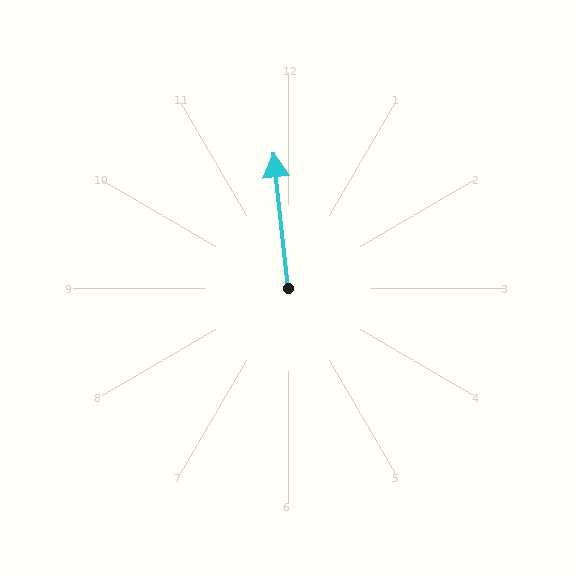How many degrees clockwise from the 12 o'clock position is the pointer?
Approximately 354 degrees.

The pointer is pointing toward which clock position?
Roughly 12 o'clock.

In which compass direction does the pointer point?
North.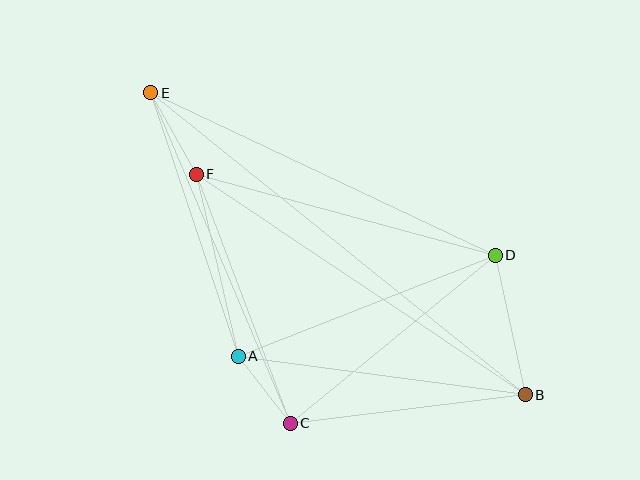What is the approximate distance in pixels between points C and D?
The distance between C and D is approximately 265 pixels.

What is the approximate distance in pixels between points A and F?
The distance between A and F is approximately 187 pixels.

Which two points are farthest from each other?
Points B and E are farthest from each other.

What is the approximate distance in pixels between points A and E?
The distance between A and E is approximately 278 pixels.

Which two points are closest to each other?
Points A and C are closest to each other.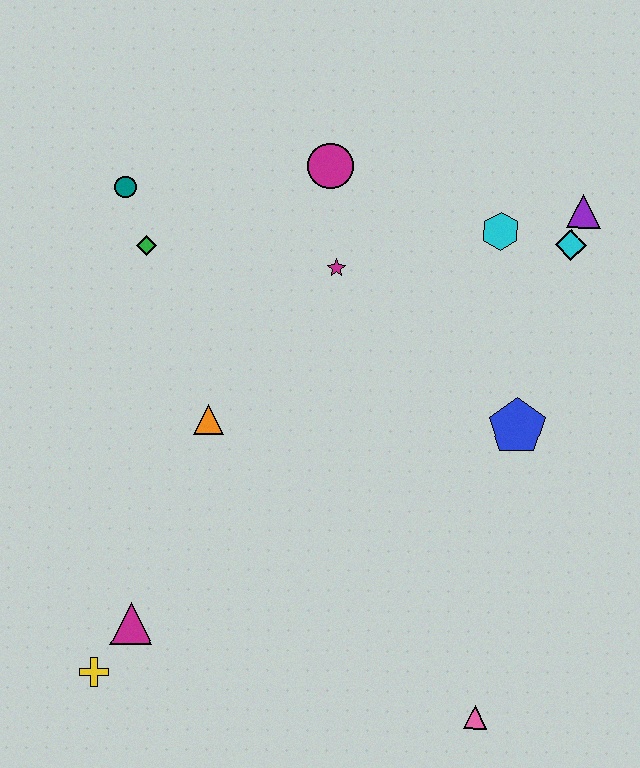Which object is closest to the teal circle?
The green diamond is closest to the teal circle.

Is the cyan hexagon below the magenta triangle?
No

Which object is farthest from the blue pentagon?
The yellow cross is farthest from the blue pentagon.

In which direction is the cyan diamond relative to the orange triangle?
The cyan diamond is to the right of the orange triangle.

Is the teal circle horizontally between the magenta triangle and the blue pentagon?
No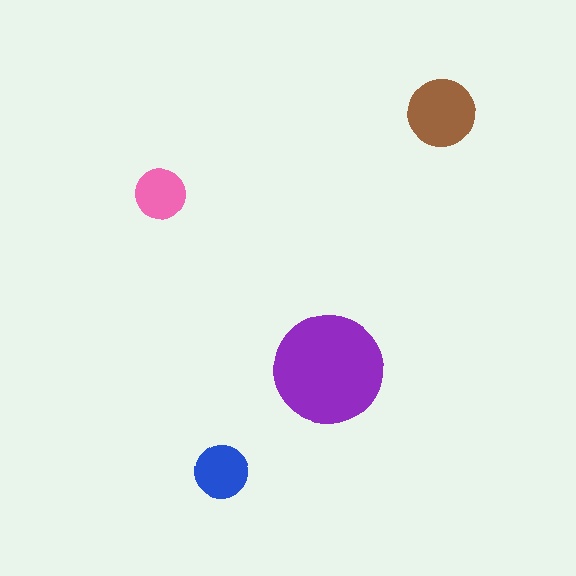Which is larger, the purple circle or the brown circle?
The purple one.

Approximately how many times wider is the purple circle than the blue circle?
About 2 times wider.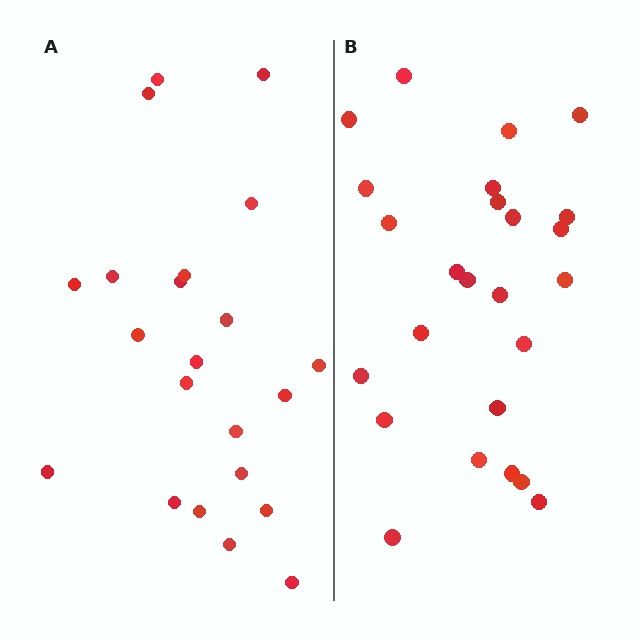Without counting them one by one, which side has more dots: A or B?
Region B (the right region) has more dots.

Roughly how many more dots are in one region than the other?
Region B has just a few more — roughly 2 or 3 more dots than region A.